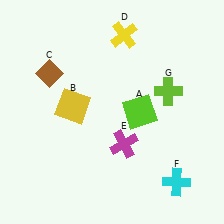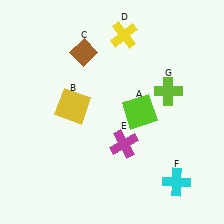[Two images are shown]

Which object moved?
The brown diamond (C) moved right.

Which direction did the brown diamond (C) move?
The brown diamond (C) moved right.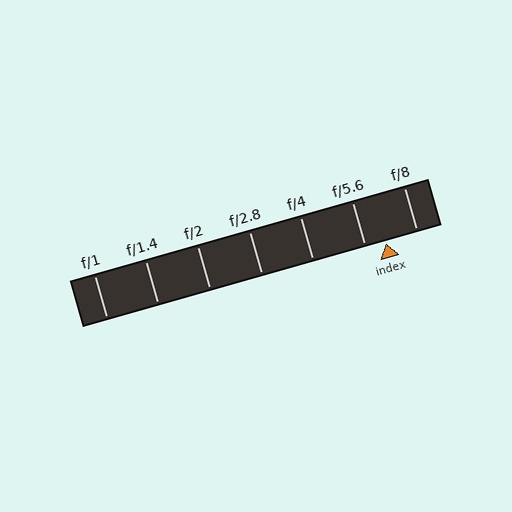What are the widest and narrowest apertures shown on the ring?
The widest aperture shown is f/1 and the narrowest is f/8.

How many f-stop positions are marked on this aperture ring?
There are 7 f-stop positions marked.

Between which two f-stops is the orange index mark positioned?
The index mark is between f/5.6 and f/8.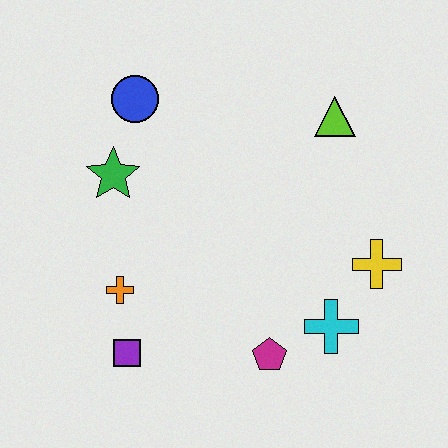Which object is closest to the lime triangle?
The yellow cross is closest to the lime triangle.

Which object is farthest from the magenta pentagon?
The blue circle is farthest from the magenta pentagon.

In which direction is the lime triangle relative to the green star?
The lime triangle is to the right of the green star.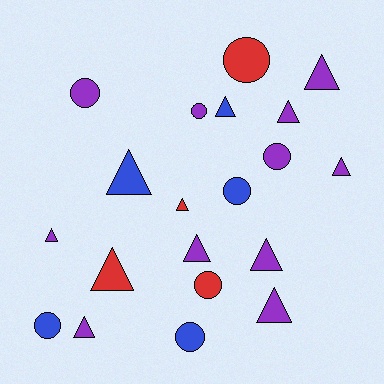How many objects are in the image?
There are 20 objects.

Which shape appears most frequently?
Triangle, with 12 objects.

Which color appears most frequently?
Purple, with 11 objects.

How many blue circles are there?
There are 3 blue circles.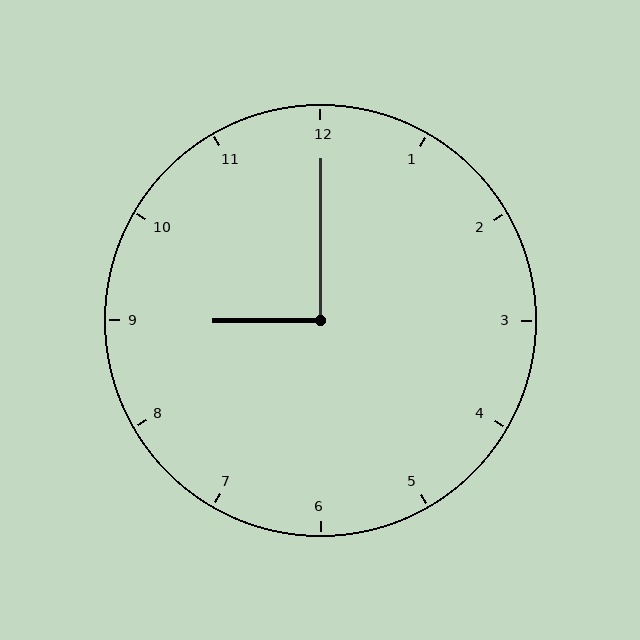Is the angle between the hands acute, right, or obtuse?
It is right.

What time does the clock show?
9:00.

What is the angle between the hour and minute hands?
Approximately 90 degrees.